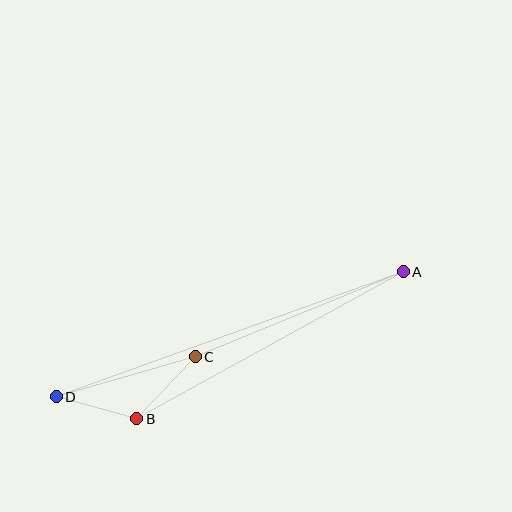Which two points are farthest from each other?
Points A and D are farthest from each other.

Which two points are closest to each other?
Points B and D are closest to each other.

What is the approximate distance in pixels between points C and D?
The distance between C and D is approximately 144 pixels.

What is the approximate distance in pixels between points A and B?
The distance between A and B is approximately 305 pixels.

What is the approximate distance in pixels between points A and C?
The distance between A and C is approximately 225 pixels.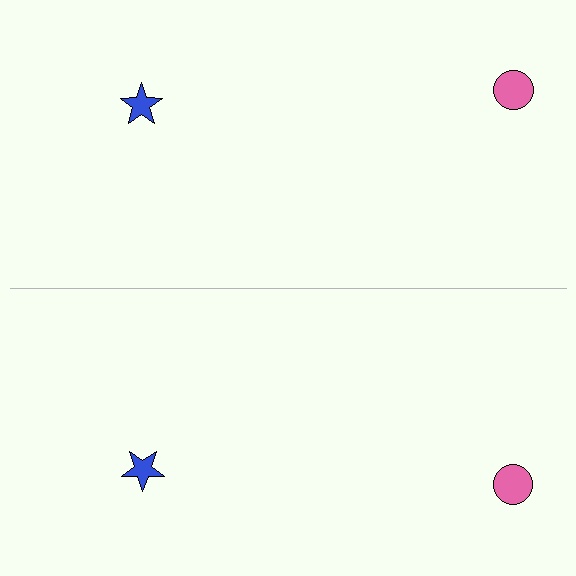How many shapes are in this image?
There are 4 shapes in this image.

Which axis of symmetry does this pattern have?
The pattern has a horizontal axis of symmetry running through the center of the image.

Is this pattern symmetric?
Yes, this pattern has bilateral (reflection) symmetry.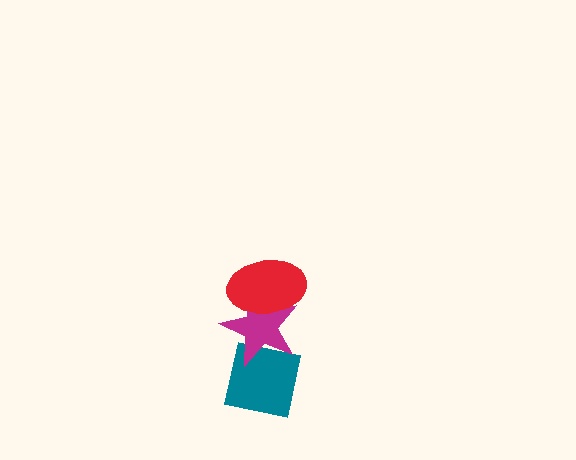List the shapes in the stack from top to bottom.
From top to bottom: the red ellipse, the magenta star, the teal square.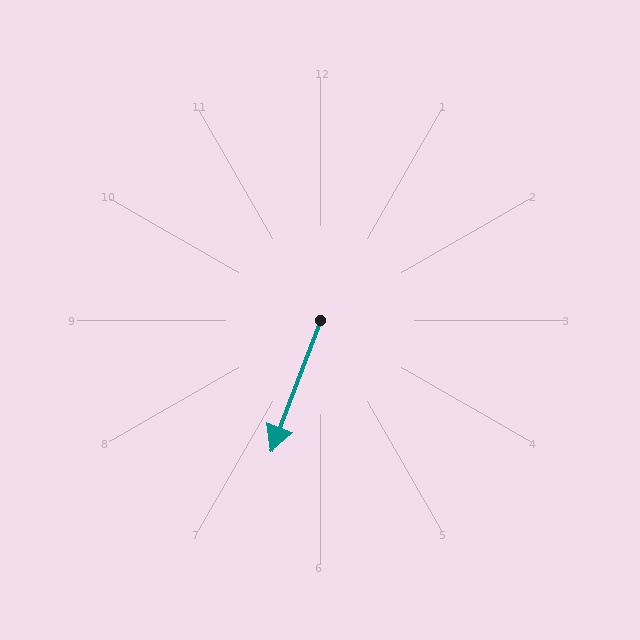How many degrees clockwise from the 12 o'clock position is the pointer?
Approximately 201 degrees.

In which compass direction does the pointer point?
South.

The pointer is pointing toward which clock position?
Roughly 7 o'clock.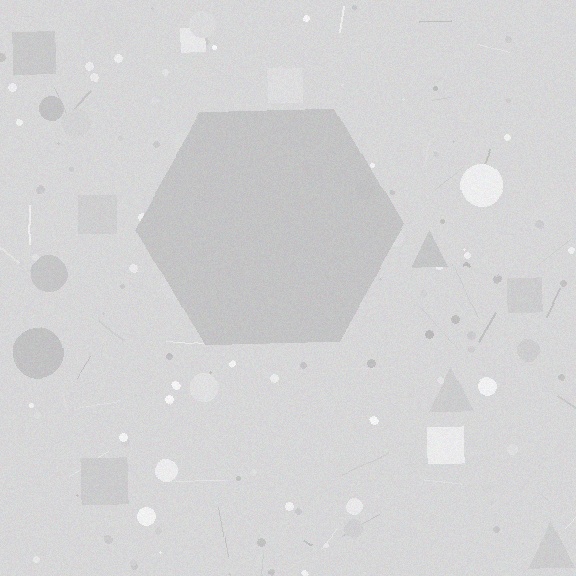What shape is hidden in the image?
A hexagon is hidden in the image.